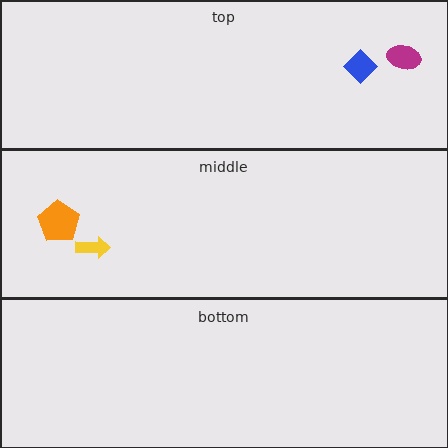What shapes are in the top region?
The blue diamond, the magenta ellipse.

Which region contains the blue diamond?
The top region.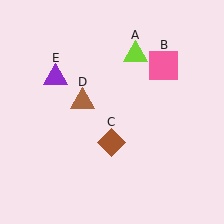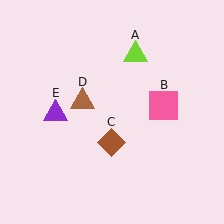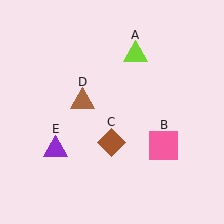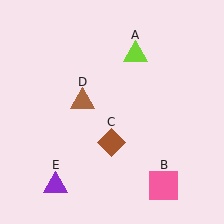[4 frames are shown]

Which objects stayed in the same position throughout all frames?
Lime triangle (object A) and brown diamond (object C) and brown triangle (object D) remained stationary.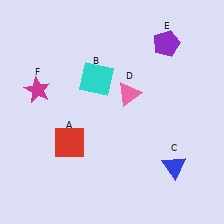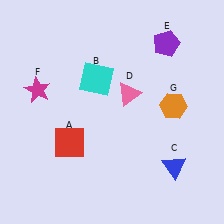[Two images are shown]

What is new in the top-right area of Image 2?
An orange hexagon (G) was added in the top-right area of Image 2.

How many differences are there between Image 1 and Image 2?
There is 1 difference between the two images.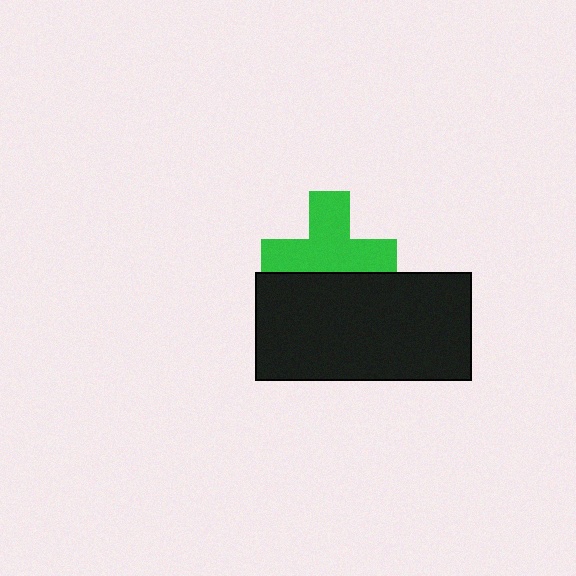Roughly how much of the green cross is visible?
Most of it is visible (roughly 68%).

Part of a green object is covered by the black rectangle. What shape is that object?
It is a cross.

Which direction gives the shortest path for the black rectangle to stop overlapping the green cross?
Moving down gives the shortest separation.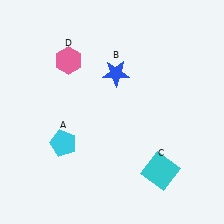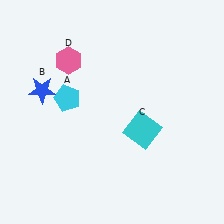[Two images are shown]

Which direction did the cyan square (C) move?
The cyan square (C) moved up.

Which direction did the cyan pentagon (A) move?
The cyan pentagon (A) moved up.